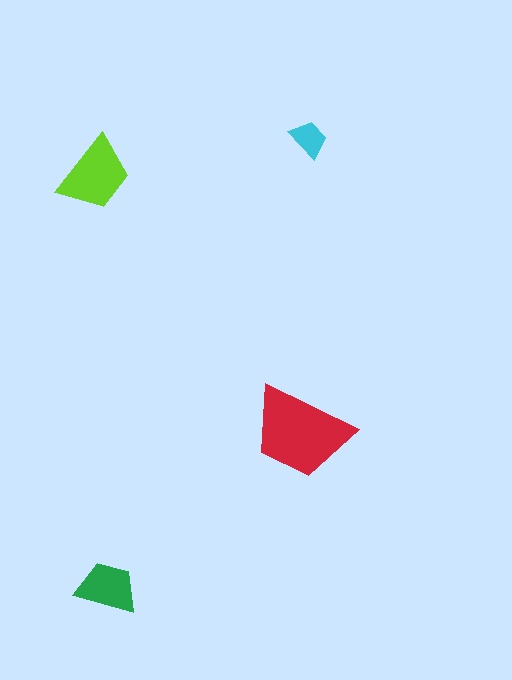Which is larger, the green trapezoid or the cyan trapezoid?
The green one.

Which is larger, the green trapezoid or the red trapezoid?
The red one.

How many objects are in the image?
There are 4 objects in the image.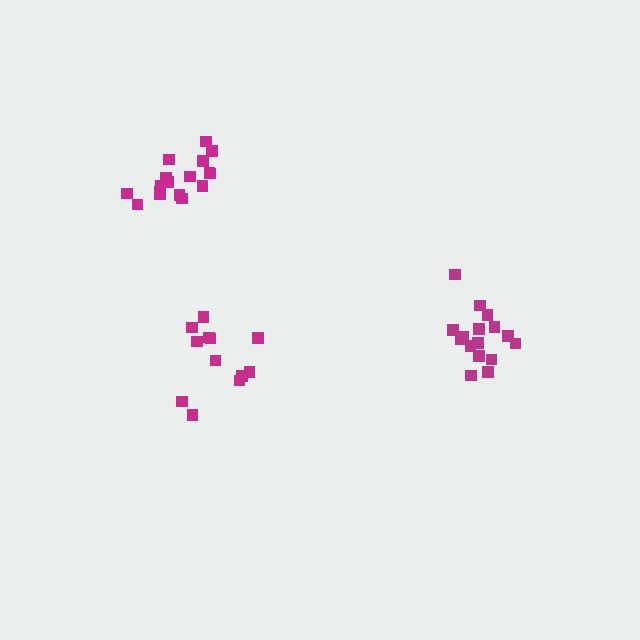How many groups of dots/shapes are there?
There are 3 groups.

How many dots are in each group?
Group 1: 16 dots, Group 2: 12 dots, Group 3: 17 dots (45 total).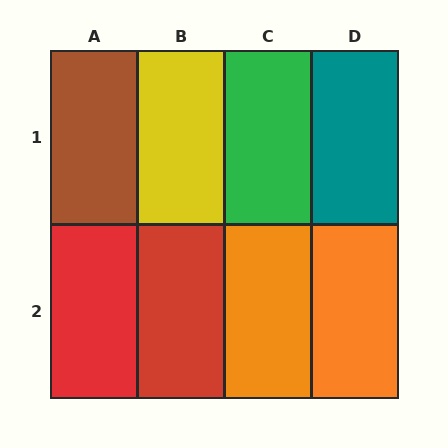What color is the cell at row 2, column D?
Orange.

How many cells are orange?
2 cells are orange.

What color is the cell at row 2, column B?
Red.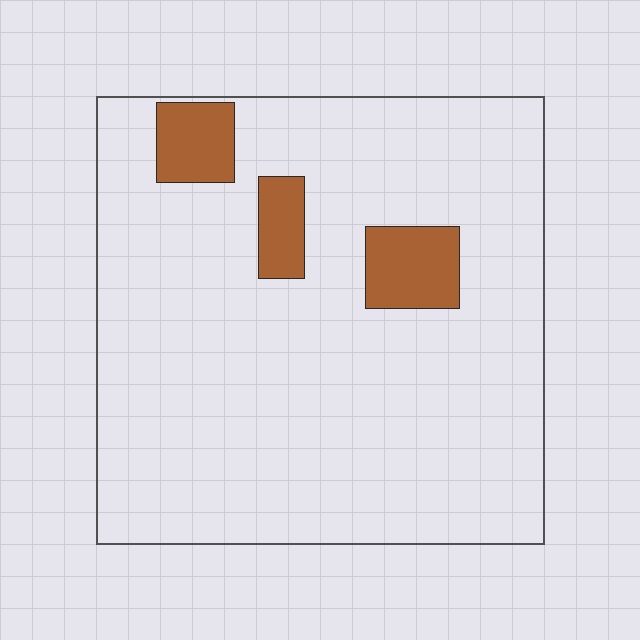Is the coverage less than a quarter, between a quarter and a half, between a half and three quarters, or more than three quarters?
Less than a quarter.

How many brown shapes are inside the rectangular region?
3.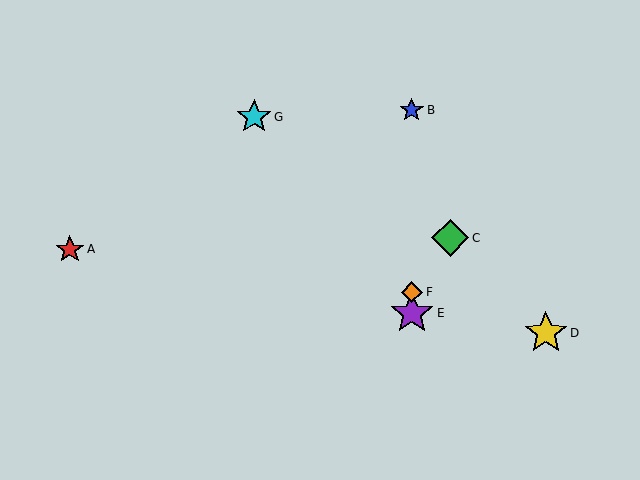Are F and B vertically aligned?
Yes, both are at x≈412.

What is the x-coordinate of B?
Object B is at x≈412.